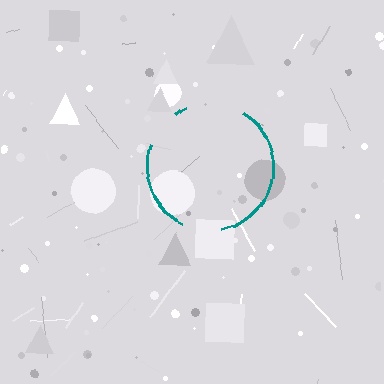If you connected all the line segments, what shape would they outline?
They would outline a circle.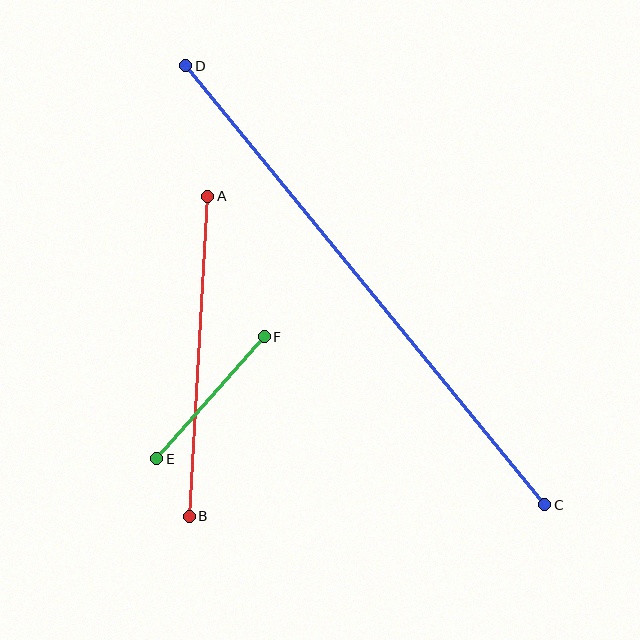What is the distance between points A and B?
The distance is approximately 321 pixels.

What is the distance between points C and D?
The distance is approximately 567 pixels.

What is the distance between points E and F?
The distance is approximately 163 pixels.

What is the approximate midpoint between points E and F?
The midpoint is at approximately (211, 398) pixels.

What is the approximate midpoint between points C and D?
The midpoint is at approximately (365, 285) pixels.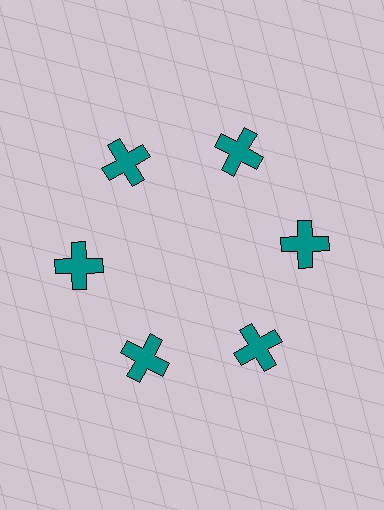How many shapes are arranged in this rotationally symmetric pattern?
There are 6 shapes, arranged in 6 groups of 1.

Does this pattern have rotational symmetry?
Yes, this pattern has 6-fold rotational symmetry. It looks the same after rotating 60 degrees around the center.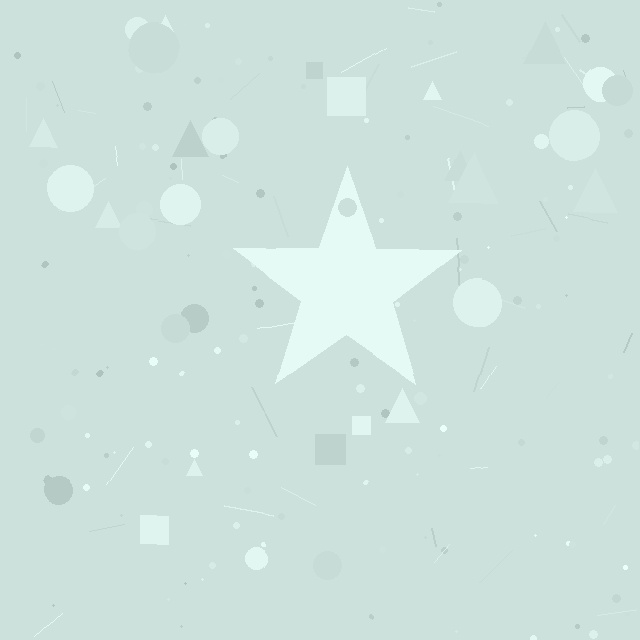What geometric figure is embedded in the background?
A star is embedded in the background.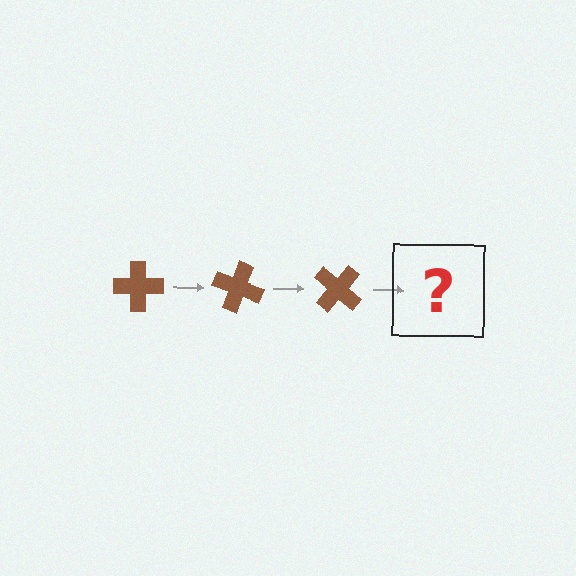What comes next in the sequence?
The next element should be a brown cross rotated 60 degrees.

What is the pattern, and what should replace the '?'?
The pattern is that the cross rotates 20 degrees each step. The '?' should be a brown cross rotated 60 degrees.